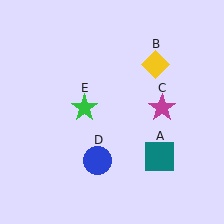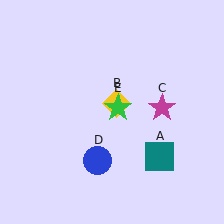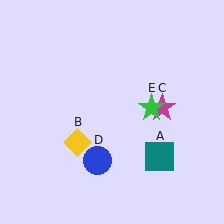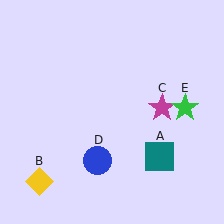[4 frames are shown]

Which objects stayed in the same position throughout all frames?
Teal square (object A) and magenta star (object C) and blue circle (object D) remained stationary.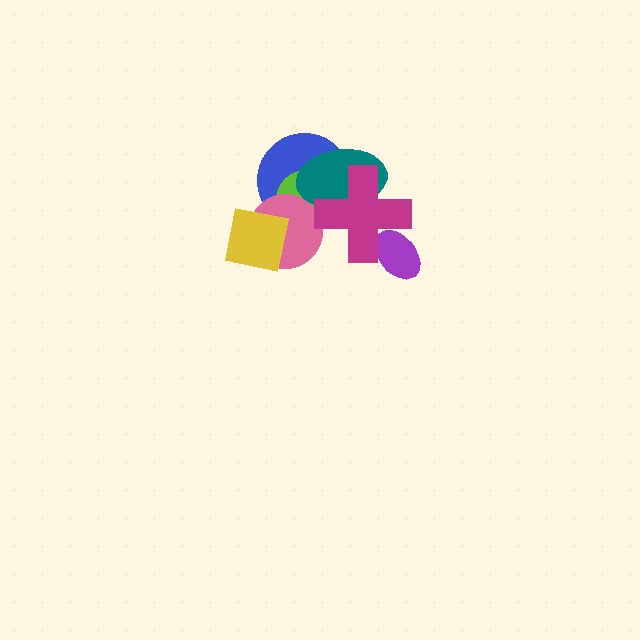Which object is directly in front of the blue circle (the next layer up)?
The lime circle is directly in front of the blue circle.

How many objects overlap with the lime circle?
4 objects overlap with the lime circle.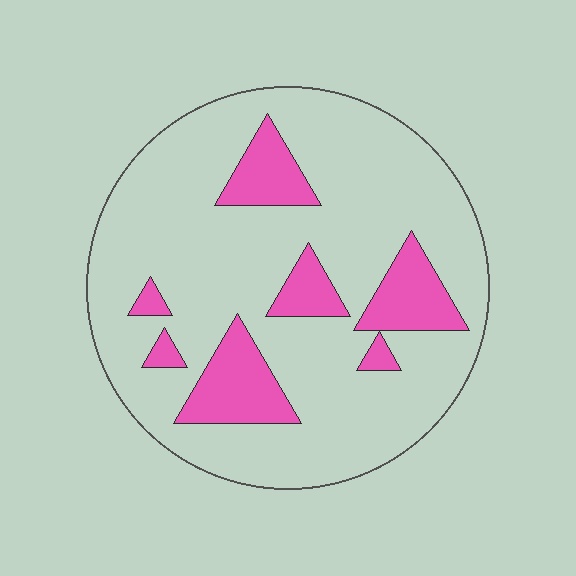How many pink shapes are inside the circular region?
7.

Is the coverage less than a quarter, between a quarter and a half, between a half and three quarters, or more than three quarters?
Less than a quarter.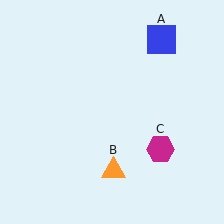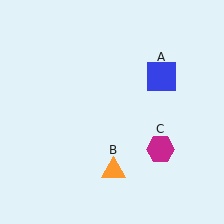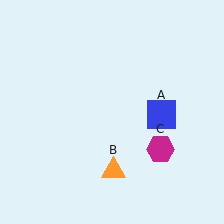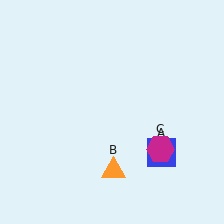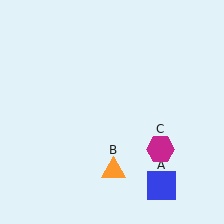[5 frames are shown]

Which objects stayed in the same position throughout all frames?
Orange triangle (object B) and magenta hexagon (object C) remained stationary.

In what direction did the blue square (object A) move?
The blue square (object A) moved down.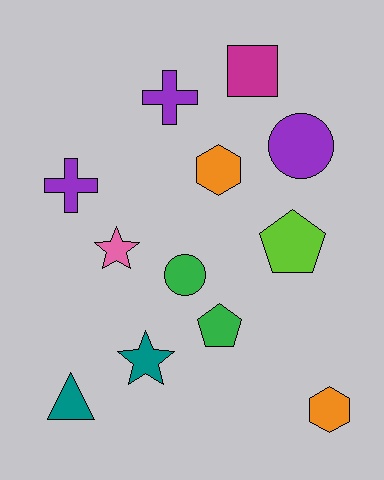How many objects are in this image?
There are 12 objects.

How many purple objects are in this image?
There are 3 purple objects.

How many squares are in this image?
There is 1 square.